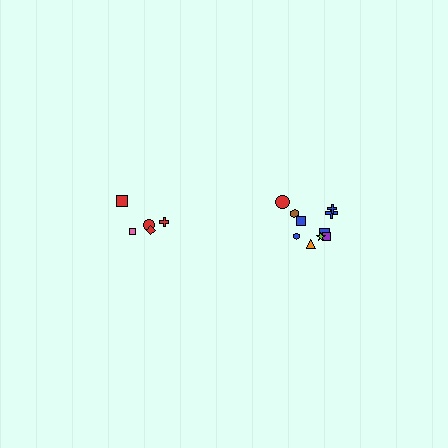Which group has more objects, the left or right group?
The right group.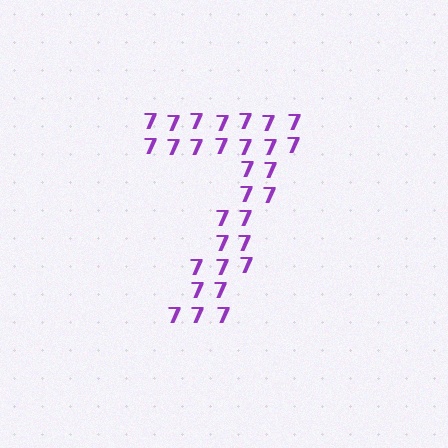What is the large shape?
The large shape is the digit 7.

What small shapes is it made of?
It is made of small digit 7's.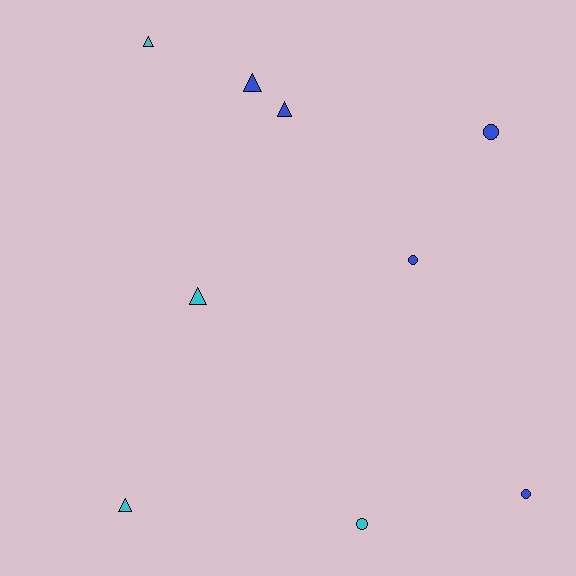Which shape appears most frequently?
Triangle, with 5 objects.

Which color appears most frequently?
Blue, with 5 objects.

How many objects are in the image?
There are 9 objects.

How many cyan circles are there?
There is 1 cyan circle.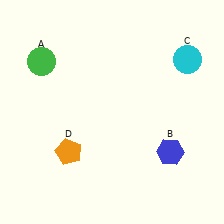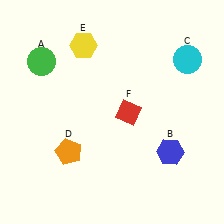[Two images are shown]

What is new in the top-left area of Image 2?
A yellow hexagon (E) was added in the top-left area of Image 2.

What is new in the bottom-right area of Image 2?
A red diamond (F) was added in the bottom-right area of Image 2.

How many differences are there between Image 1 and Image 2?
There are 2 differences between the two images.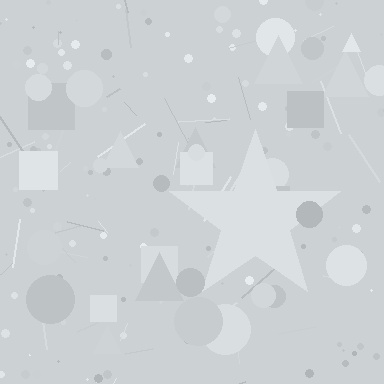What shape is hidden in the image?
A star is hidden in the image.